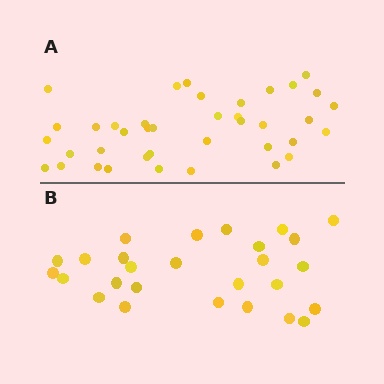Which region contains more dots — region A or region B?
Region A (the top region) has more dots.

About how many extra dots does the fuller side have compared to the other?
Region A has roughly 12 or so more dots than region B.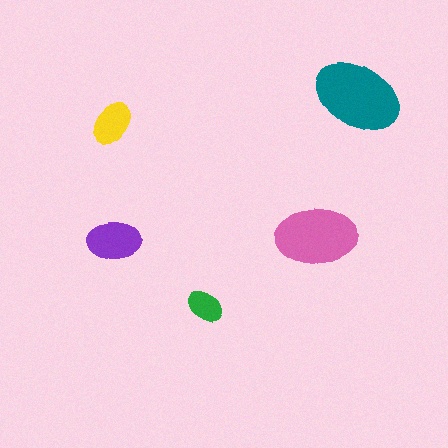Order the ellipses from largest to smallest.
the teal one, the pink one, the purple one, the yellow one, the green one.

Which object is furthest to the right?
The teal ellipse is rightmost.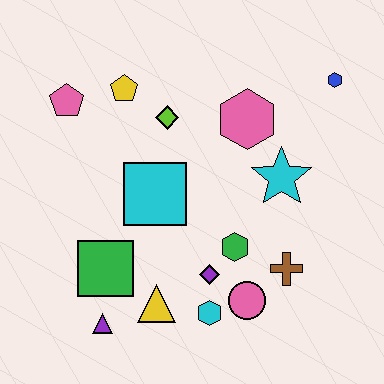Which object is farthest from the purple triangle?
The blue hexagon is farthest from the purple triangle.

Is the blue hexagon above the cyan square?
Yes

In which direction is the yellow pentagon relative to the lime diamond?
The yellow pentagon is to the left of the lime diamond.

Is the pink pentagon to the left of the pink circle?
Yes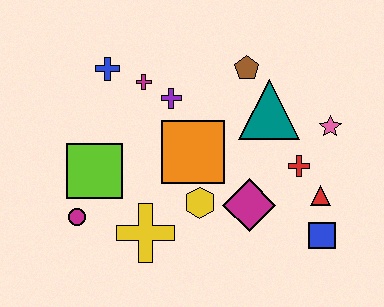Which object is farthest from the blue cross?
The blue square is farthest from the blue cross.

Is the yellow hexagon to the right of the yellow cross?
Yes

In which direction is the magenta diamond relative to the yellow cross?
The magenta diamond is to the right of the yellow cross.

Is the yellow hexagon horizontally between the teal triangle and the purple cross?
Yes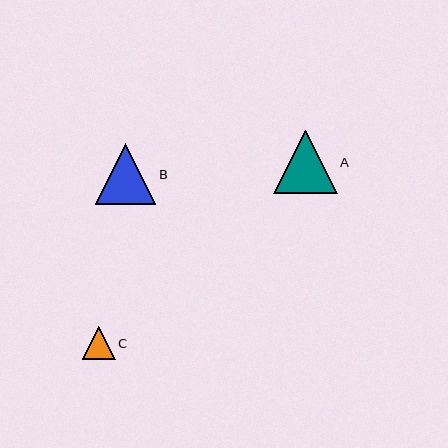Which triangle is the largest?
Triangle A is the largest with a size of approximately 63 pixels.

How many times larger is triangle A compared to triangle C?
Triangle A is approximately 1.9 times the size of triangle C.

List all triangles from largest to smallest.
From largest to smallest: A, B, C.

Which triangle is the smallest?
Triangle C is the smallest with a size of approximately 33 pixels.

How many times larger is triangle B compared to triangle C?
Triangle B is approximately 1.8 times the size of triangle C.